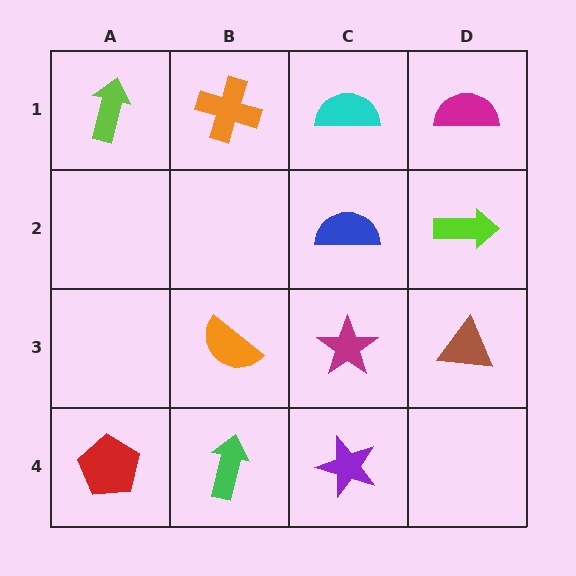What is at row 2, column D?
A lime arrow.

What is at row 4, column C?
A purple star.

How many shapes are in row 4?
3 shapes.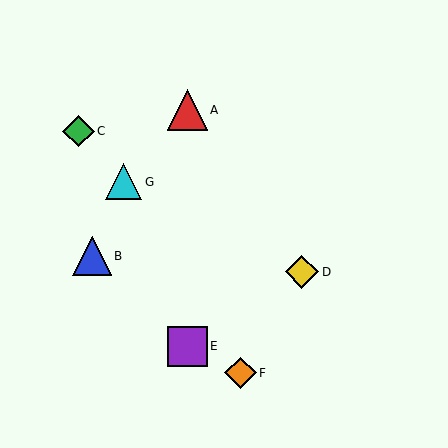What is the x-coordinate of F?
Object F is at x≈241.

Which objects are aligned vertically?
Objects A, E are aligned vertically.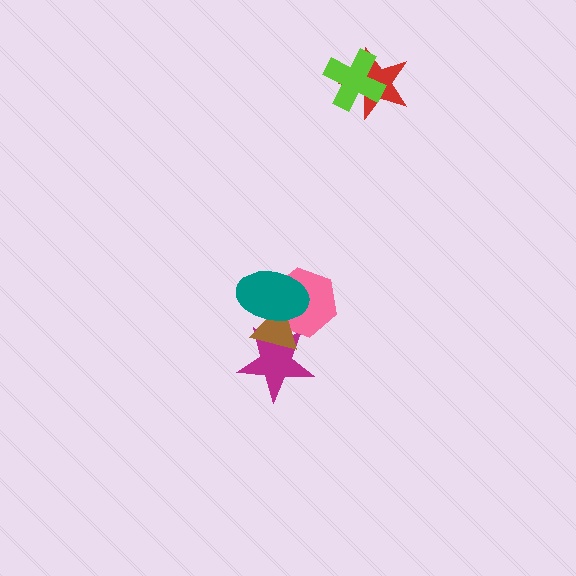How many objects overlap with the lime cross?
1 object overlaps with the lime cross.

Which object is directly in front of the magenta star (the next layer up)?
The pink hexagon is directly in front of the magenta star.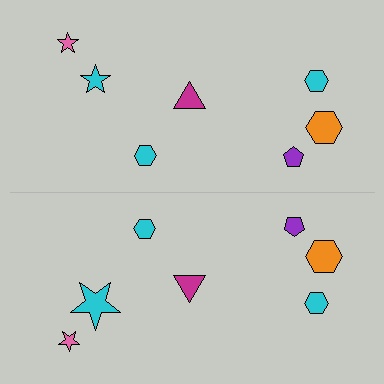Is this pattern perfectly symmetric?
No, the pattern is not perfectly symmetric. The cyan star on the bottom side has a different size than its mirror counterpart.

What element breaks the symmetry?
The cyan star on the bottom side has a different size than its mirror counterpart.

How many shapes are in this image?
There are 14 shapes in this image.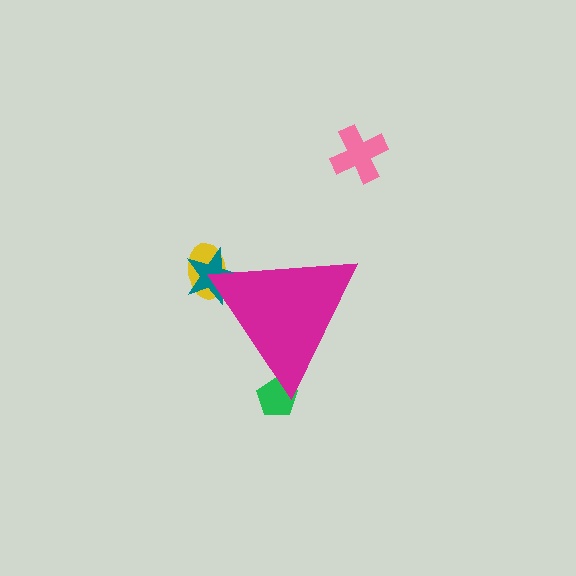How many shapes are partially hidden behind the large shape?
3 shapes are partially hidden.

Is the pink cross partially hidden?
No, the pink cross is fully visible.